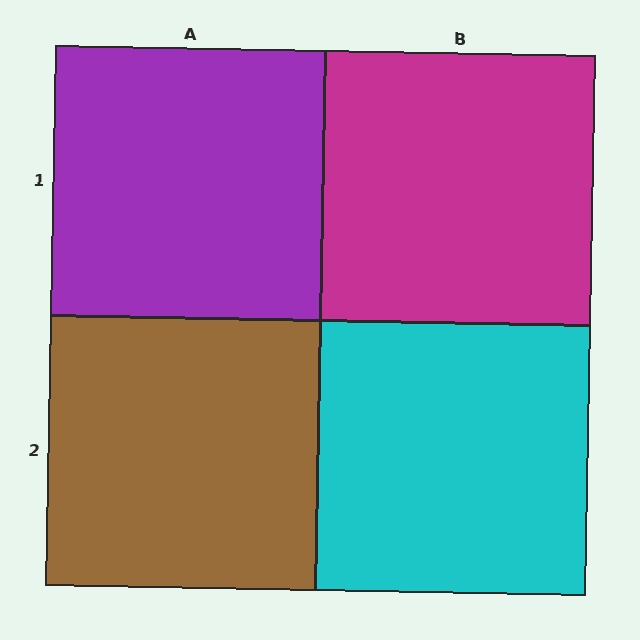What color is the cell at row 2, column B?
Cyan.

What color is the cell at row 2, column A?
Brown.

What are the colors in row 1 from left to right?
Purple, magenta.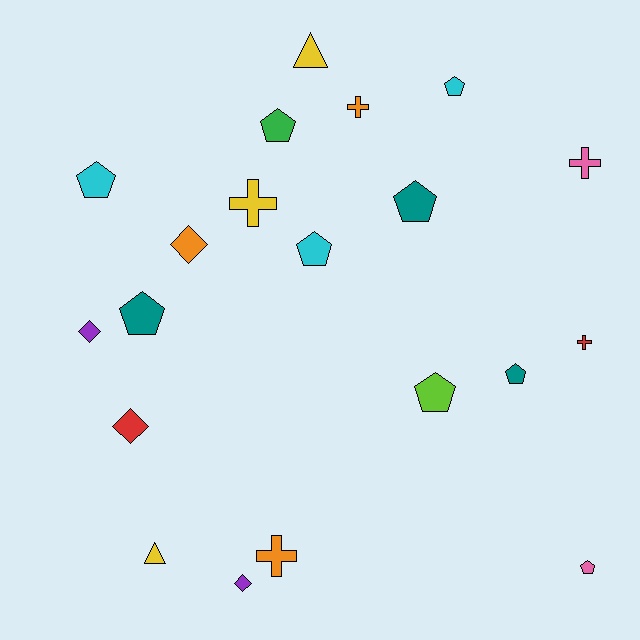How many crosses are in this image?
There are 5 crosses.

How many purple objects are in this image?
There are 2 purple objects.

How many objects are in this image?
There are 20 objects.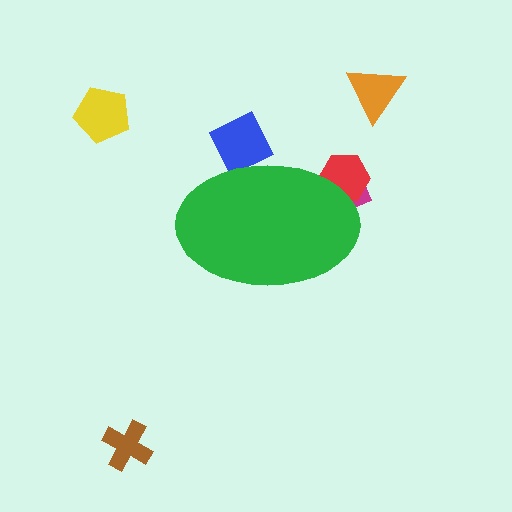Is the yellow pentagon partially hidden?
No, the yellow pentagon is fully visible.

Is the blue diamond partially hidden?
Yes, the blue diamond is partially hidden behind the green ellipse.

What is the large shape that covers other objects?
A green ellipse.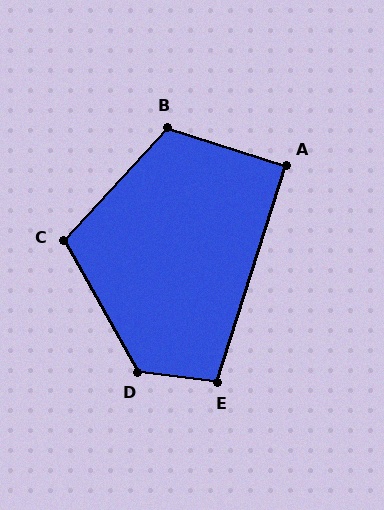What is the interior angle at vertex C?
Approximately 108 degrees (obtuse).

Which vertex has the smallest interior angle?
A, at approximately 90 degrees.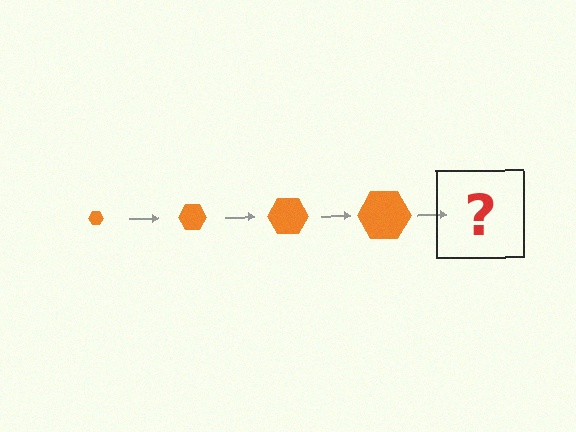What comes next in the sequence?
The next element should be an orange hexagon, larger than the previous one.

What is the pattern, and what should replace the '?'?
The pattern is that the hexagon gets progressively larger each step. The '?' should be an orange hexagon, larger than the previous one.